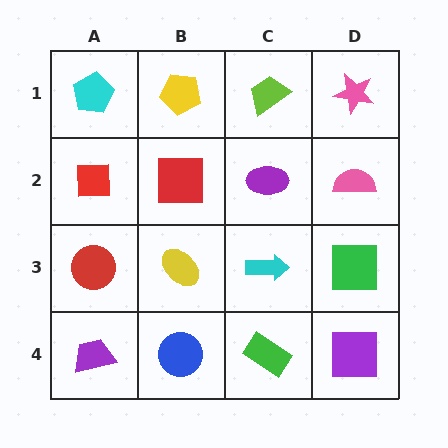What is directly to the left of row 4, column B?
A purple trapezoid.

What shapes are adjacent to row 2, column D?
A pink star (row 1, column D), a green square (row 3, column D), a purple ellipse (row 2, column C).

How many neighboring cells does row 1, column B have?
3.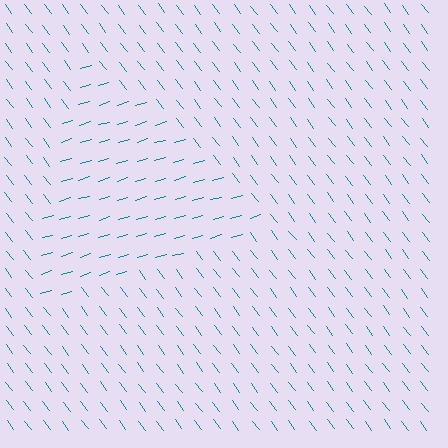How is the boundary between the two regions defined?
The boundary is defined purely by a change in line orientation (approximately 70 degrees difference). All lines are the same color and thickness.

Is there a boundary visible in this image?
Yes, there is a texture boundary formed by a change in line orientation.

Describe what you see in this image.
The image is filled with small teal line segments. A triangle region in the image has lines oriented differently from the surrounding lines, creating a visible texture boundary.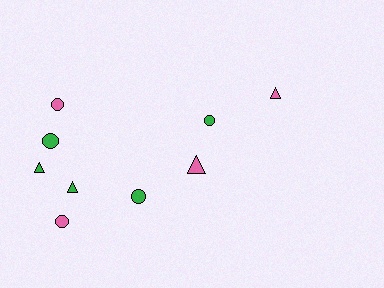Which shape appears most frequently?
Circle, with 5 objects.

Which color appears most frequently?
Green, with 5 objects.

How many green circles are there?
There are 3 green circles.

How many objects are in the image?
There are 9 objects.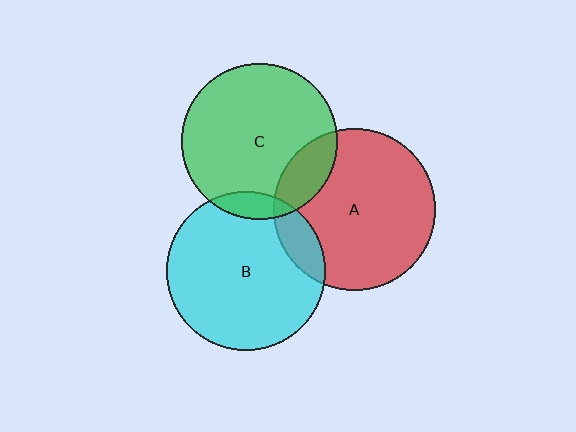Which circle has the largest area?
Circle A (red).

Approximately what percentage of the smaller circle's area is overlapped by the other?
Approximately 10%.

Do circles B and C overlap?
Yes.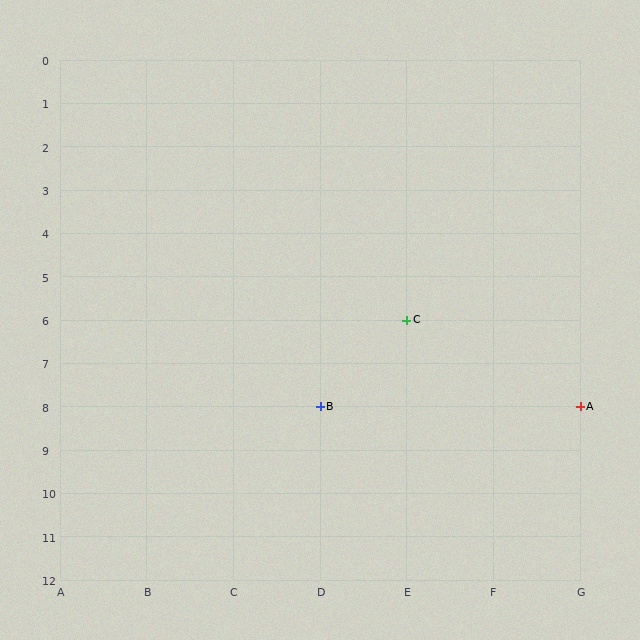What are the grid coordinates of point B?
Point B is at grid coordinates (D, 8).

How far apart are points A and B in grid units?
Points A and B are 3 columns apart.